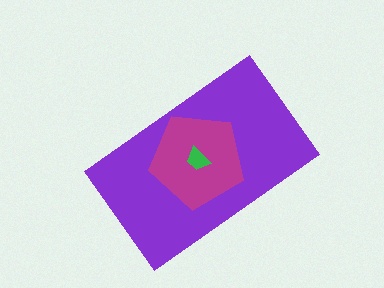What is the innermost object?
The green trapezoid.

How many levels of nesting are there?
3.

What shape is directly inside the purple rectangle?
The magenta pentagon.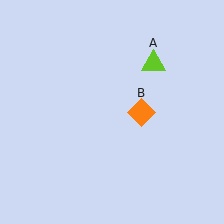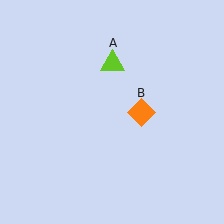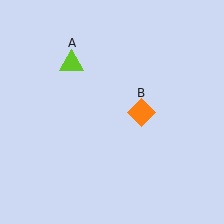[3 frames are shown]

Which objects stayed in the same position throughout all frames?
Orange diamond (object B) remained stationary.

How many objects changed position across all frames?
1 object changed position: lime triangle (object A).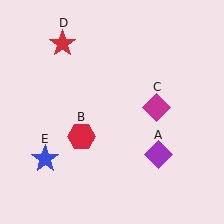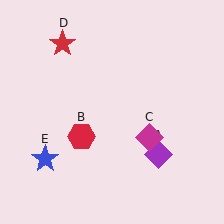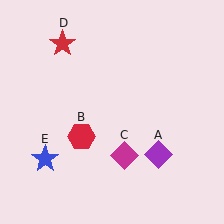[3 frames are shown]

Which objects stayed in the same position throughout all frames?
Purple diamond (object A) and red hexagon (object B) and red star (object D) and blue star (object E) remained stationary.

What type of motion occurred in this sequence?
The magenta diamond (object C) rotated clockwise around the center of the scene.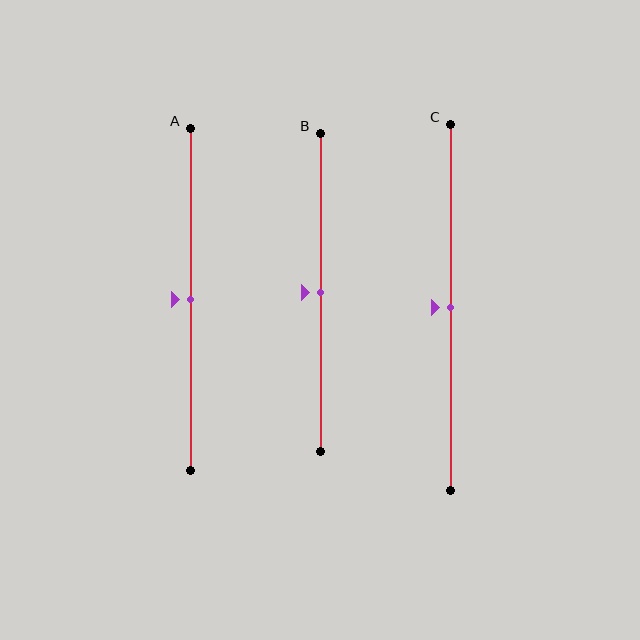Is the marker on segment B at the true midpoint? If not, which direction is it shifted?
Yes, the marker on segment B is at the true midpoint.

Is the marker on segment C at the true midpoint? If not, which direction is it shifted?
Yes, the marker on segment C is at the true midpoint.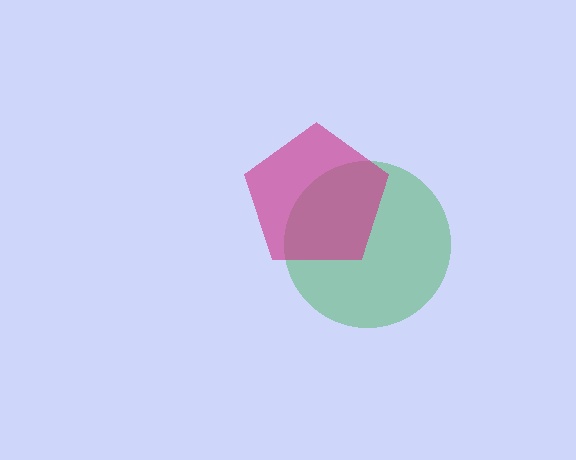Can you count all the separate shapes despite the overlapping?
Yes, there are 2 separate shapes.